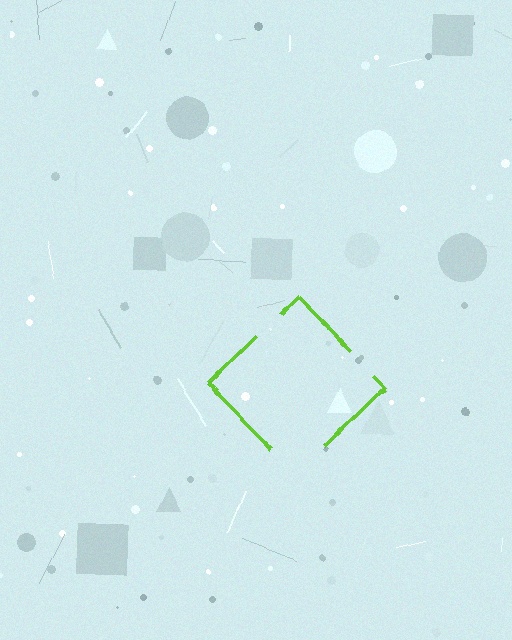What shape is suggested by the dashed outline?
The dashed outline suggests a diamond.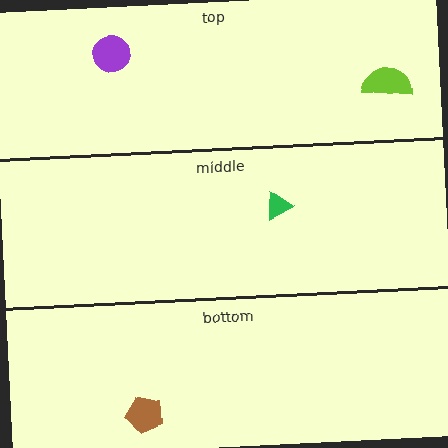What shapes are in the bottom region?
The brown pentagon.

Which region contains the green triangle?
The middle region.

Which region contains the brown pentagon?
The bottom region.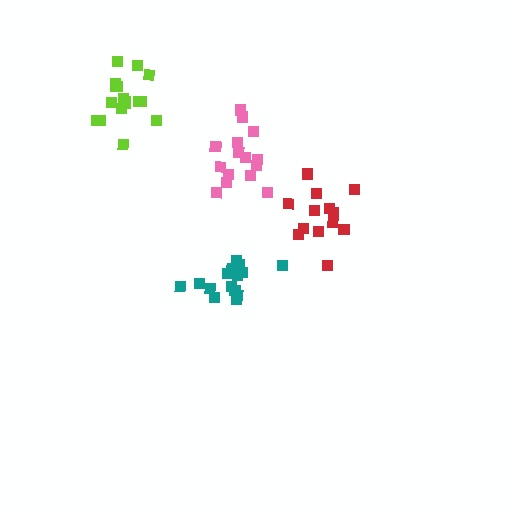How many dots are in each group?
Group 1: 14 dots, Group 2: 17 dots, Group 3: 16 dots, Group 4: 15 dots (62 total).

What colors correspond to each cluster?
The clusters are colored: red, lime, teal, pink.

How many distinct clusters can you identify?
There are 4 distinct clusters.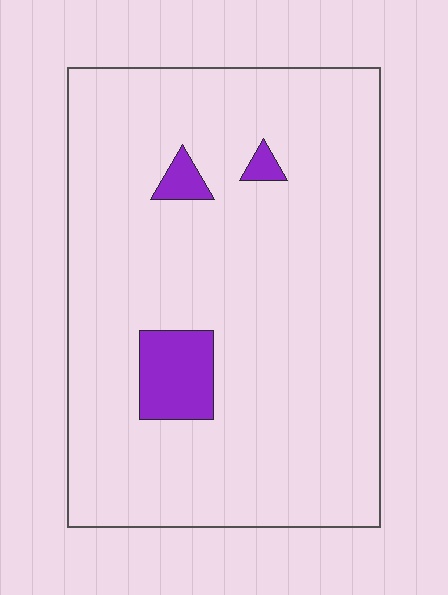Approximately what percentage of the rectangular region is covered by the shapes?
Approximately 5%.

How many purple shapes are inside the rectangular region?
3.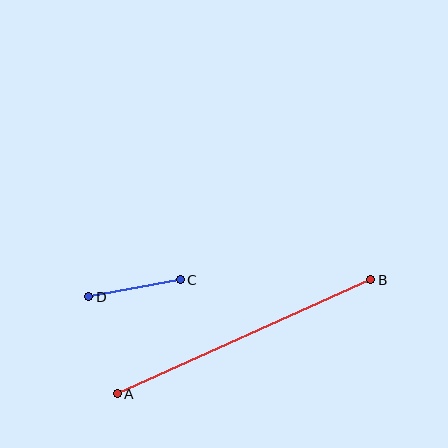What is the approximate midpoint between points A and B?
The midpoint is at approximately (244, 337) pixels.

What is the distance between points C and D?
The distance is approximately 93 pixels.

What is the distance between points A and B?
The distance is approximately 278 pixels.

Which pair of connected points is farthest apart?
Points A and B are farthest apart.